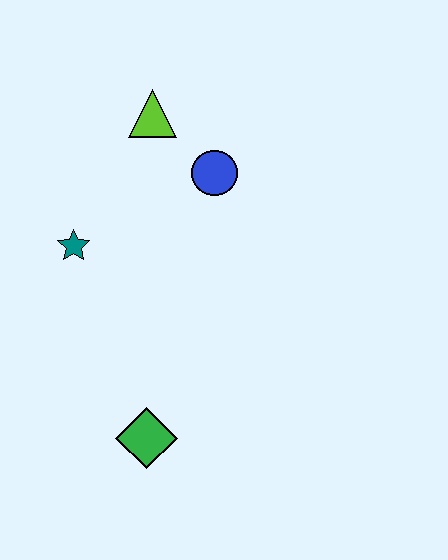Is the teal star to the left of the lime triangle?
Yes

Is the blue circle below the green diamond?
No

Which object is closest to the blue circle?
The lime triangle is closest to the blue circle.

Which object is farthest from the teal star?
The green diamond is farthest from the teal star.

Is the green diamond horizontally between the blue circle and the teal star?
Yes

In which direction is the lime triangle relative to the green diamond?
The lime triangle is above the green diamond.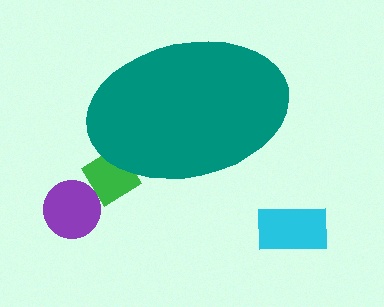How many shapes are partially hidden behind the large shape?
1 shape is partially hidden.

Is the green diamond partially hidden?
Yes, the green diamond is partially hidden behind the teal ellipse.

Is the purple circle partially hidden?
No, the purple circle is fully visible.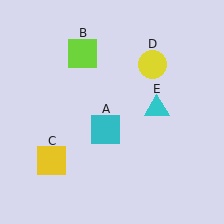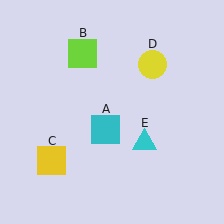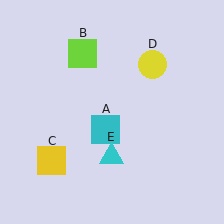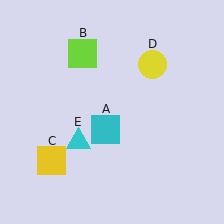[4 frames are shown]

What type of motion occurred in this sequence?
The cyan triangle (object E) rotated clockwise around the center of the scene.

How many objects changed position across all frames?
1 object changed position: cyan triangle (object E).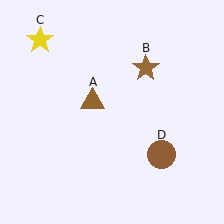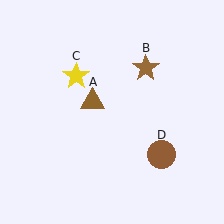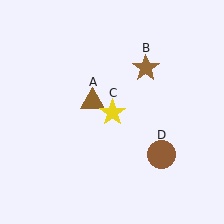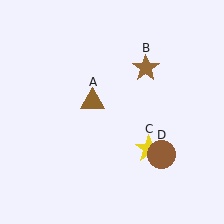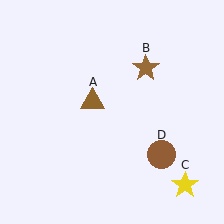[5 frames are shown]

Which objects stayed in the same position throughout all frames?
Brown triangle (object A) and brown star (object B) and brown circle (object D) remained stationary.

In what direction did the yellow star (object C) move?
The yellow star (object C) moved down and to the right.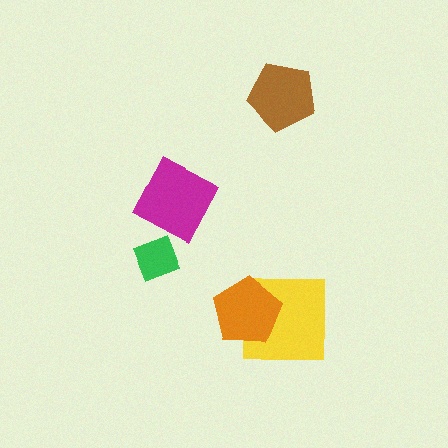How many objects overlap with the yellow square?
1 object overlaps with the yellow square.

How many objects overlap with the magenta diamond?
1 object overlaps with the magenta diamond.